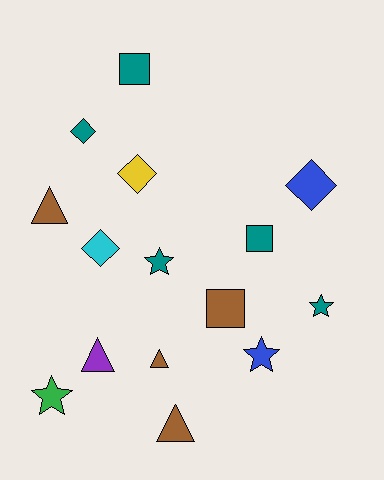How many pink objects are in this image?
There are no pink objects.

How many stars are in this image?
There are 4 stars.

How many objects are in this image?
There are 15 objects.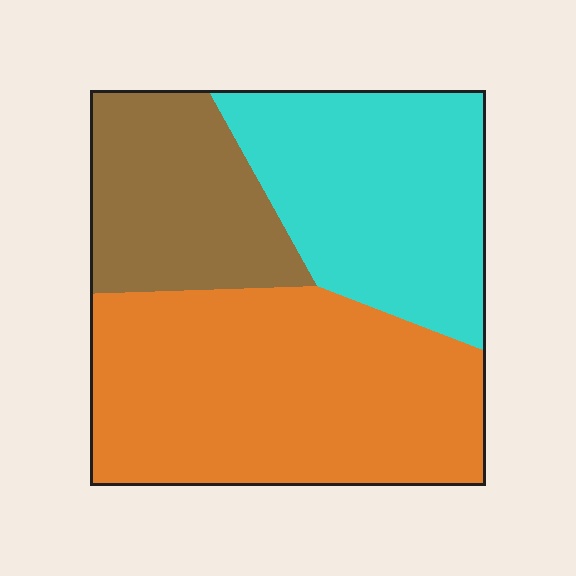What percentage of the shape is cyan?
Cyan takes up about one third (1/3) of the shape.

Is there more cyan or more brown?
Cyan.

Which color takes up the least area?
Brown, at roughly 20%.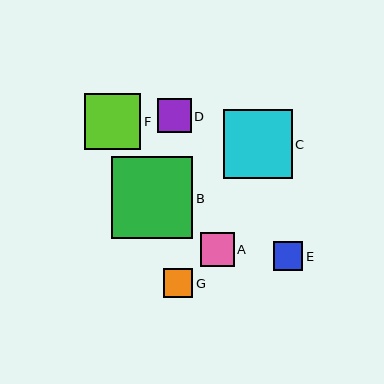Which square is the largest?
Square B is the largest with a size of approximately 82 pixels.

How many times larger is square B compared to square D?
Square B is approximately 2.5 times the size of square D.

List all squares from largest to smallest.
From largest to smallest: B, C, F, A, D, E, G.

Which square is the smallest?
Square G is the smallest with a size of approximately 29 pixels.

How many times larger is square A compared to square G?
Square A is approximately 1.2 times the size of square G.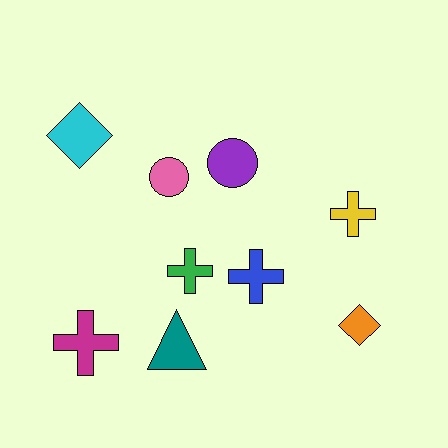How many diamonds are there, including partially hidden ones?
There are 2 diamonds.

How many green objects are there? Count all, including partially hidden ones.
There is 1 green object.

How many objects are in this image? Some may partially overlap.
There are 9 objects.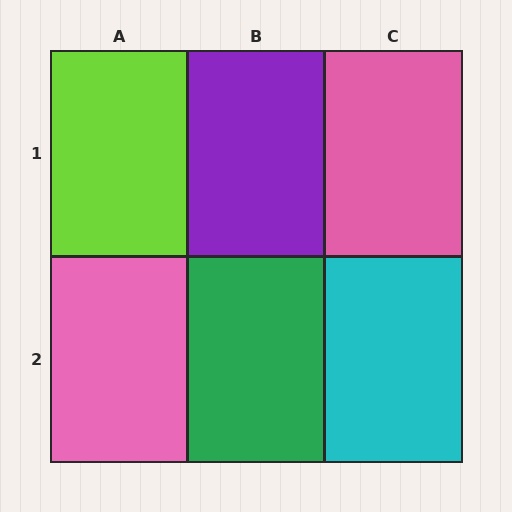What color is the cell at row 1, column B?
Purple.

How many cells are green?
1 cell is green.